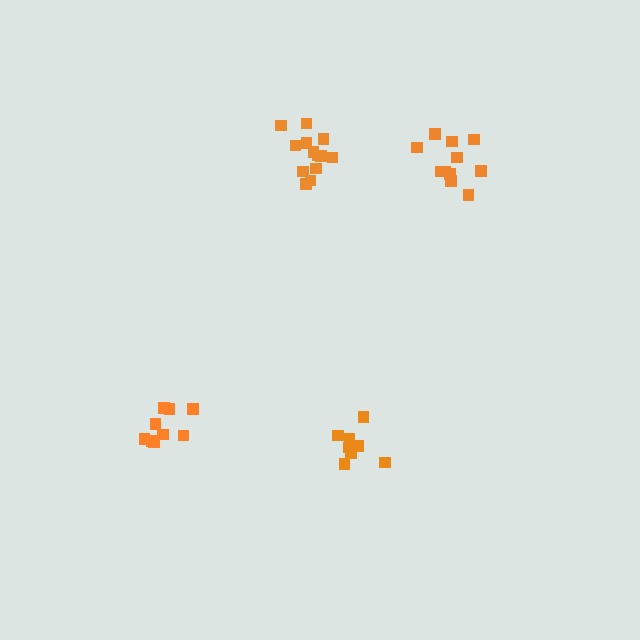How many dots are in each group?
Group 1: 8 dots, Group 2: 9 dots, Group 3: 13 dots, Group 4: 11 dots (41 total).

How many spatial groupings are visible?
There are 4 spatial groupings.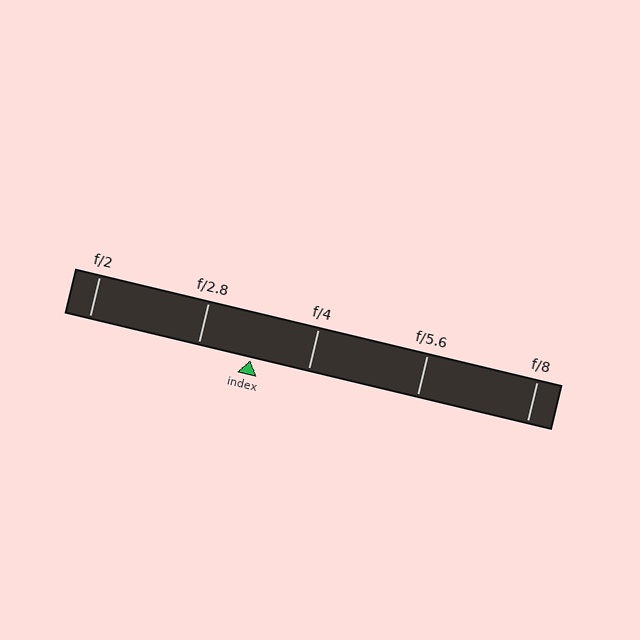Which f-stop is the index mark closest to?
The index mark is closest to f/2.8.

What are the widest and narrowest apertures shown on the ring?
The widest aperture shown is f/2 and the narrowest is f/8.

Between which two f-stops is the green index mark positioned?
The index mark is between f/2.8 and f/4.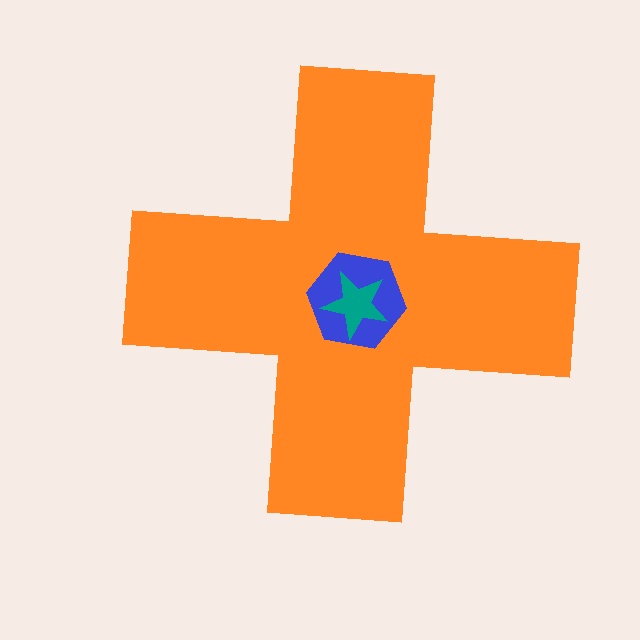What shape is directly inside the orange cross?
The blue hexagon.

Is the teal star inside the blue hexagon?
Yes.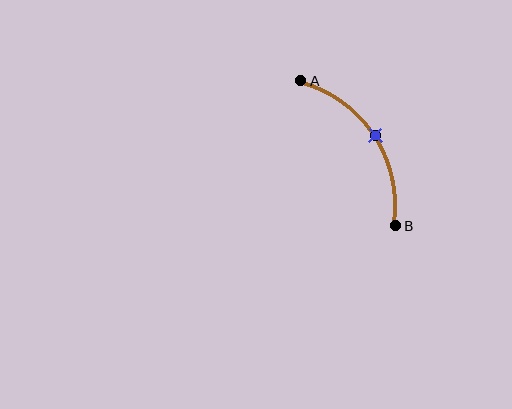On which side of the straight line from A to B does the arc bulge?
The arc bulges to the right of the straight line connecting A and B.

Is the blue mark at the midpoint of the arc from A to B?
Yes. The blue mark lies on the arc at equal arc-length from both A and B — it is the arc midpoint.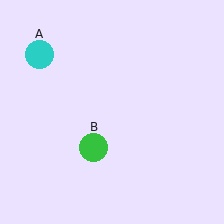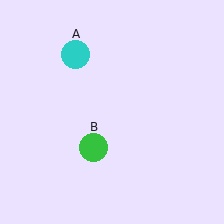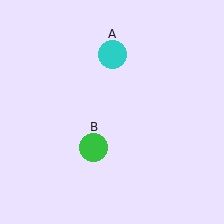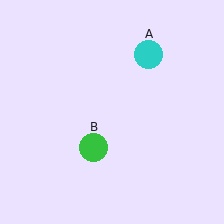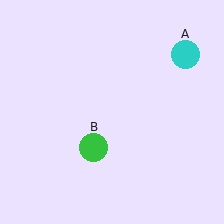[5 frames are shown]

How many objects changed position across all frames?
1 object changed position: cyan circle (object A).